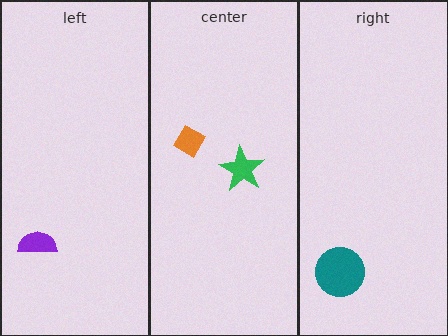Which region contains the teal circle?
The right region.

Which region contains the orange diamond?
The center region.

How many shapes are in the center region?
2.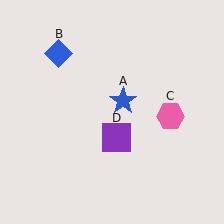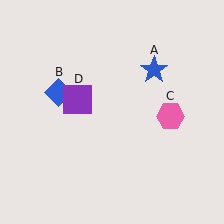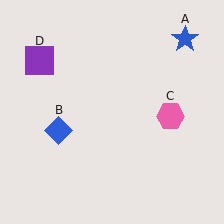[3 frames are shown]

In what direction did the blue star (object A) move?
The blue star (object A) moved up and to the right.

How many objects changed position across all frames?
3 objects changed position: blue star (object A), blue diamond (object B), purple square (object D).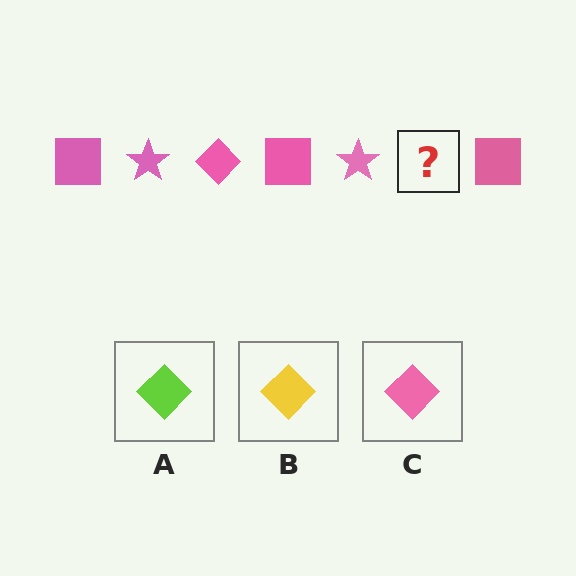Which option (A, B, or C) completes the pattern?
C.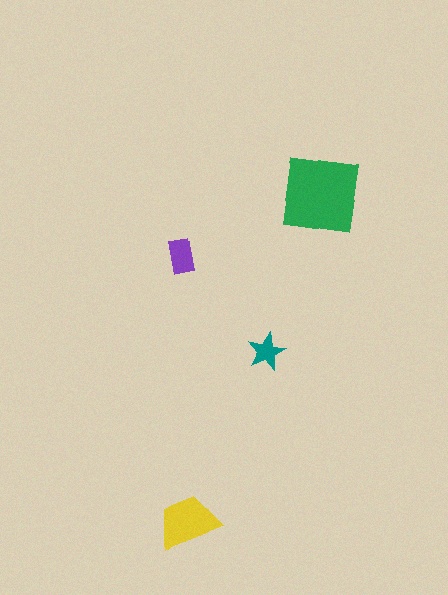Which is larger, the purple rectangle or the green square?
The green square.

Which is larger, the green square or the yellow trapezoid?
The green square.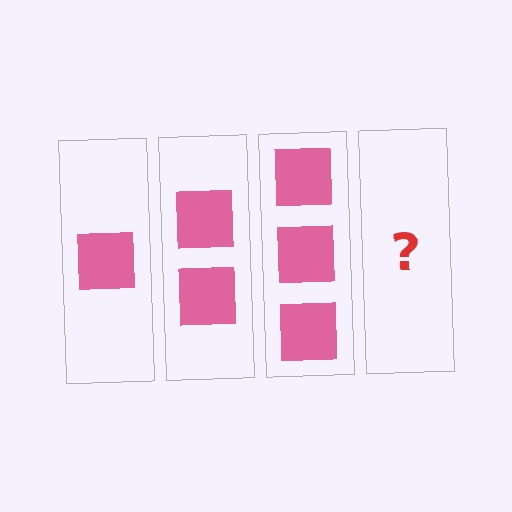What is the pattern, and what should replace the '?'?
The pattern is that each step adds one more square. The '?' should be 4 squares.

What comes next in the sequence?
The next element should be 4 squares.